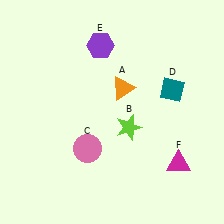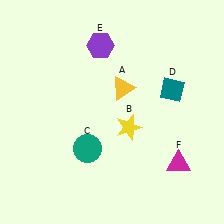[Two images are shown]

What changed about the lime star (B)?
In Image 1, B is lime. In Image 2, it changed to yellow.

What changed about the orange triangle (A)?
In Image 1, A is orange. In Image 2, it changed to yellow.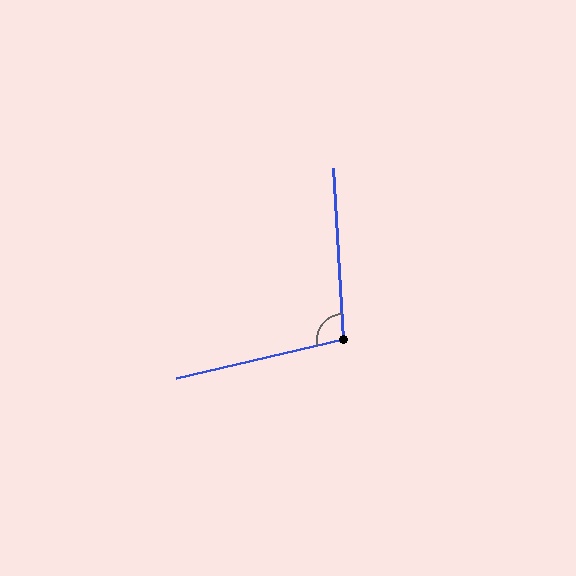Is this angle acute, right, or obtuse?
It is obtuse.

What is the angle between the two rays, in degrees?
Approximately 100 degrees.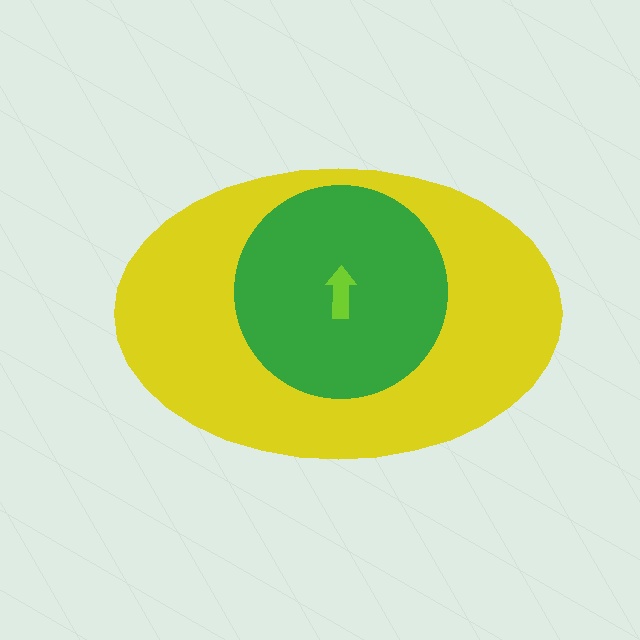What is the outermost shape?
The yellow ellipse.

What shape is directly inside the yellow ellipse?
The green circle.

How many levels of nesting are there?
3.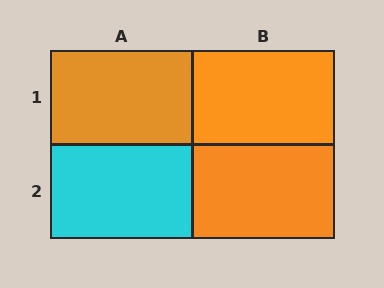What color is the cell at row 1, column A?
Orange.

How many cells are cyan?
1 cell is cyan.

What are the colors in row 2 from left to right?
Cyan, orange.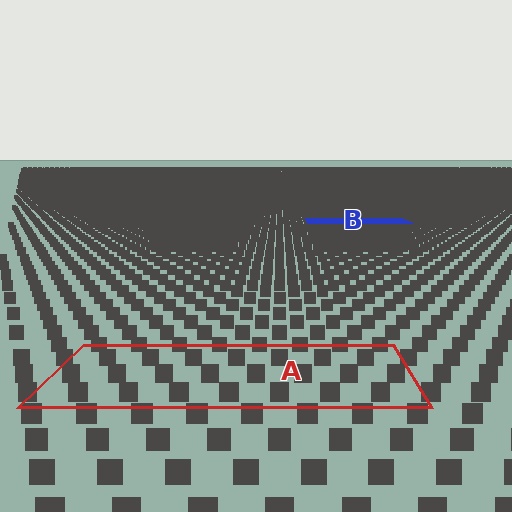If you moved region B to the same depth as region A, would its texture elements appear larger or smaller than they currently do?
They would appear larger. At a closer depth, the same texture elements are projected at a bigger on-screen size.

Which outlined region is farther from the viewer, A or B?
Region B is farther from the viewer — the texture elements inside it appear smaller and more densely packed.